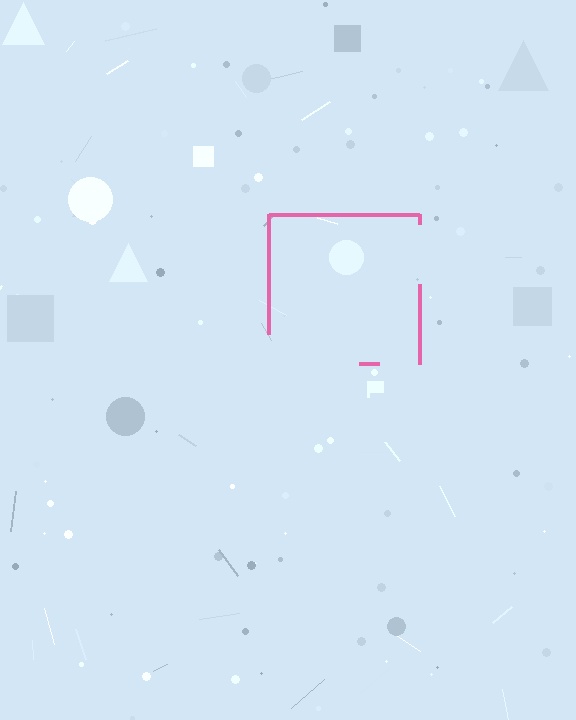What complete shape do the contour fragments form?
The contour fragments form a square.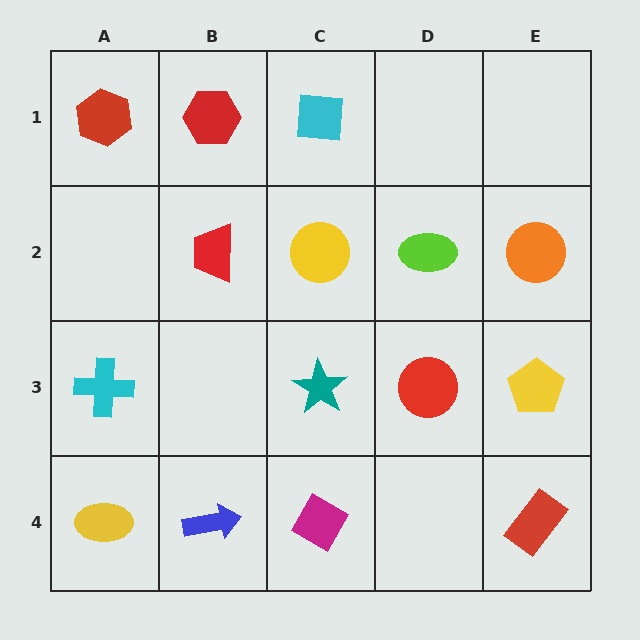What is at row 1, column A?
A red hexagon.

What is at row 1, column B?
A red hexagon.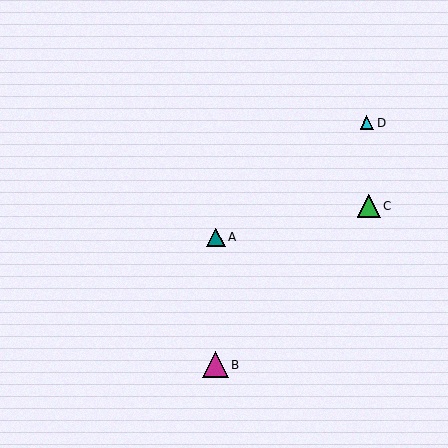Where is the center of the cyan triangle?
The center of the cyan triangle is at (367, 123).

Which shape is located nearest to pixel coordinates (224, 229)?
The teal triangle (labeled A) at (216, 237) is nearest to that location.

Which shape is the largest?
The magenta triangle (labeled B) is the largest.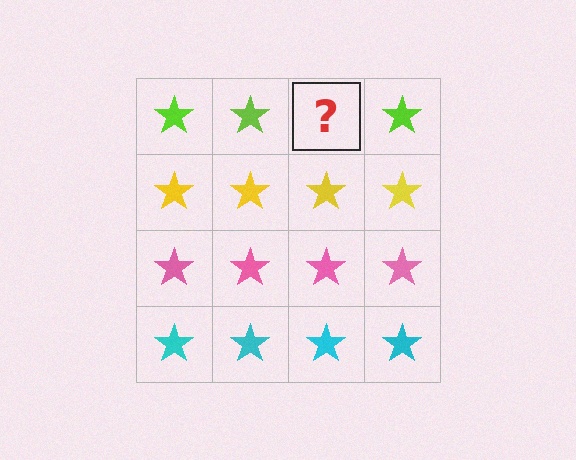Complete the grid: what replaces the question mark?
The question mark should be replaced with a lime star.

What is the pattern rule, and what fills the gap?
The rule is that each row has a consistent color. The gap should be filled with a lime star.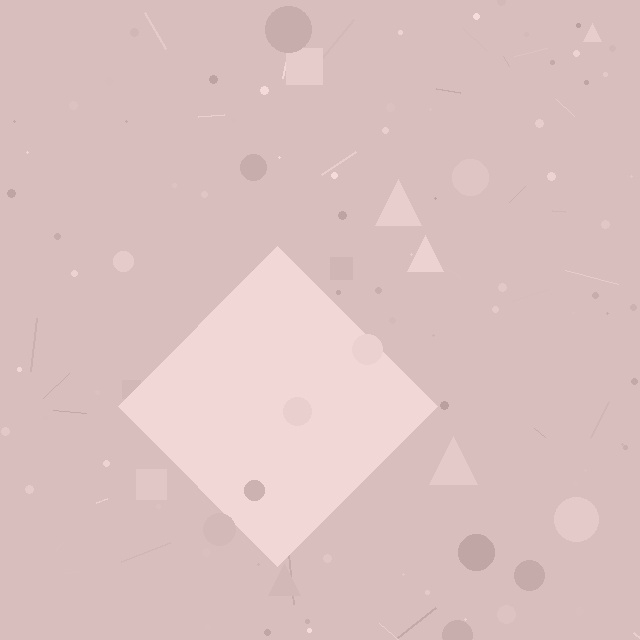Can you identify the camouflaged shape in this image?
The camouflaged shape is a diamond.